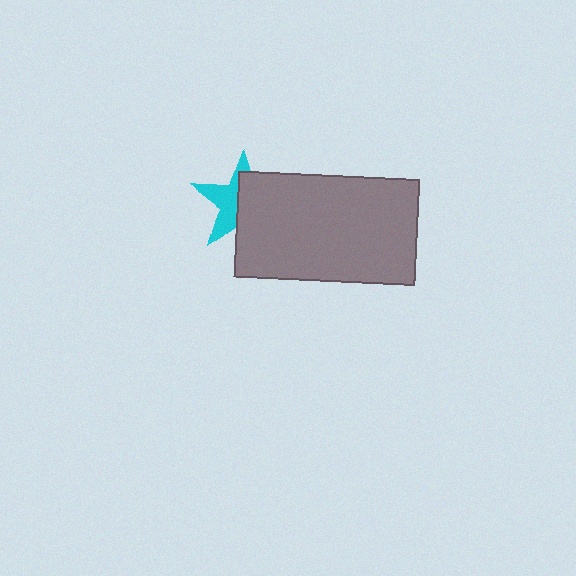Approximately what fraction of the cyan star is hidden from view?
Roughly 53% of the cyan star is hidden behind the gray rectangle.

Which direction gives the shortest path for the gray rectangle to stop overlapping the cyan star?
Moving right gives the shortest separation.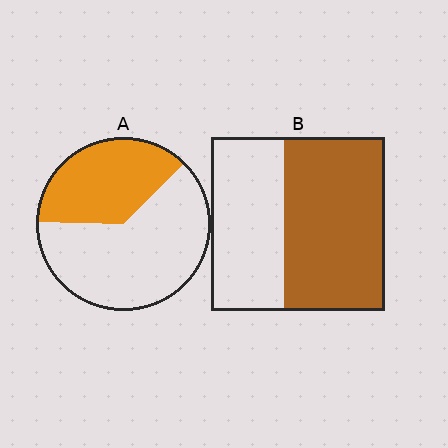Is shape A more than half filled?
No.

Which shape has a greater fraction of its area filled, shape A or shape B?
Shape B.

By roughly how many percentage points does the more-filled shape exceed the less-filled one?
By roughly 20 percentage points (B over A).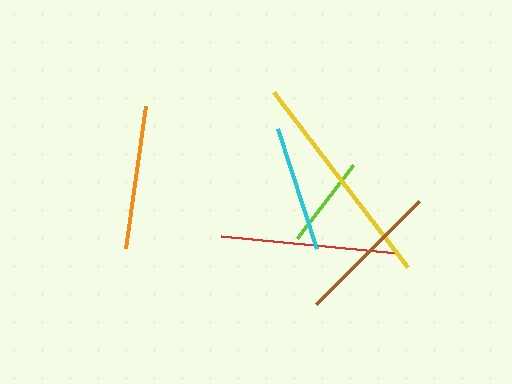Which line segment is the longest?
The yellow line is the longest at approximately 221 pixels.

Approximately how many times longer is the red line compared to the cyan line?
The red line is approximately 1.4 times the length of the cyan line.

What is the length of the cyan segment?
The cyan segment is approximately 127 pixels long.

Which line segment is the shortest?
The lime line is the shortest at approximately 91 pixels.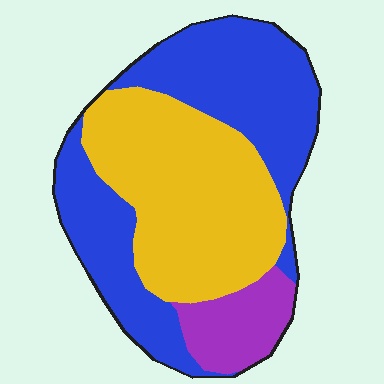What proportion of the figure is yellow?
Yellow takes up about two fifths (2/5) of the figure.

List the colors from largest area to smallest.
From largest to smallest: blue, yellow, purple.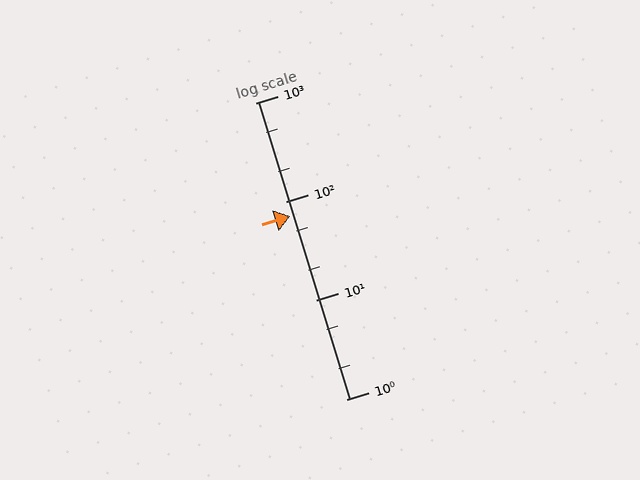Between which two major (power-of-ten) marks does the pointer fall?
The pointer is between 10 and 100.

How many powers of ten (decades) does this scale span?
The scale spans 3 decades, from 1 to 1000.